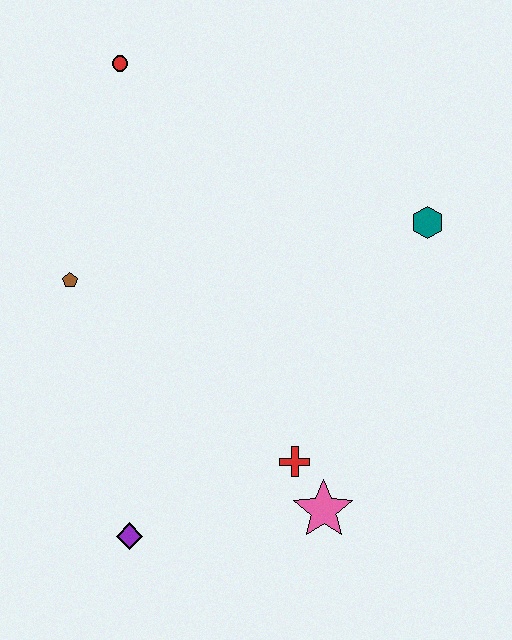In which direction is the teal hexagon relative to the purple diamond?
The teal hexagon is above the purple diamond.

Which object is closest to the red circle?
The brown pentagon is closest to the red circle.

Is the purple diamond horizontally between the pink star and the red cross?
No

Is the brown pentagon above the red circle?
No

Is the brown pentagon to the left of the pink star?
Yes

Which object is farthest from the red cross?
The red circle is farthest from the red cross.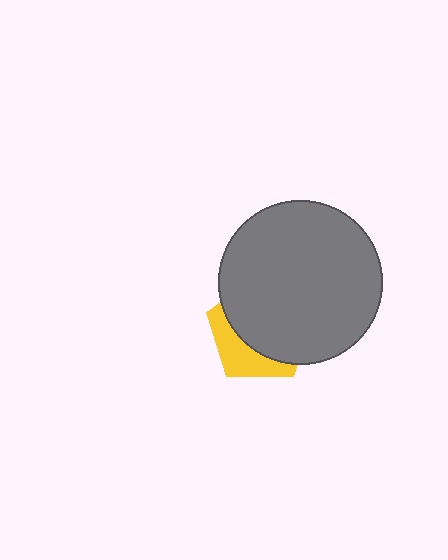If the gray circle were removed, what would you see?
You would see the complete yellow pentagon.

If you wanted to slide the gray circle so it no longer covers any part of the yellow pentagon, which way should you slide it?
Slide it toward the upper-right — that is the most direct way to separate the two shapes.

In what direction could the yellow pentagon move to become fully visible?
The yellow pentagon could move toward the lower-left. That would shift it out from behind the gray circle entirely.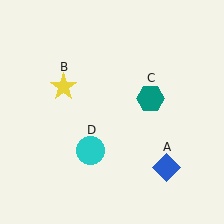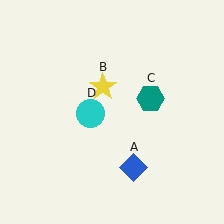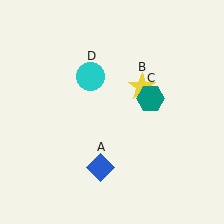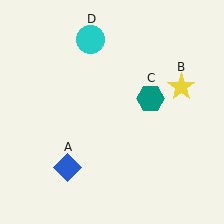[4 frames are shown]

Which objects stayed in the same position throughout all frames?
Teal hexagon (object C) remained stationary.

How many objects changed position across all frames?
3 objects changed position: blue diamond (object A), yellow star (object B), cyan circle (object D).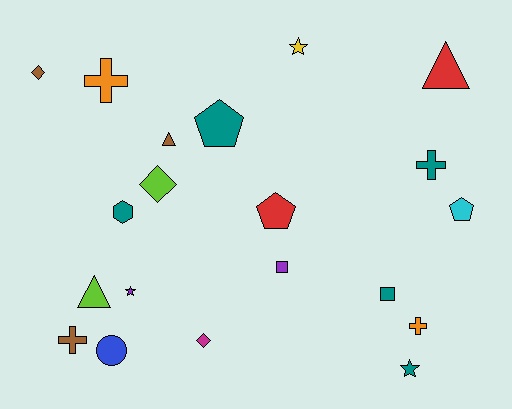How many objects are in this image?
There are 20 objects.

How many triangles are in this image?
There are 3 triangles.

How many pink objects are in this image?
There are no pink objects.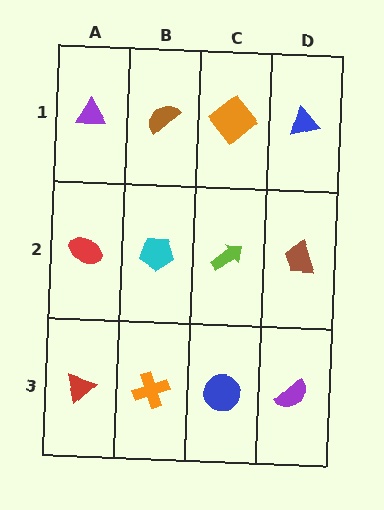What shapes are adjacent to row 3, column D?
A brown trapezoid (row 2, column D), a blue circle (row 3, column C).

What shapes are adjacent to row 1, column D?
A brown trapezoid (row 2, column D), an orange diamond (row 1, column C).